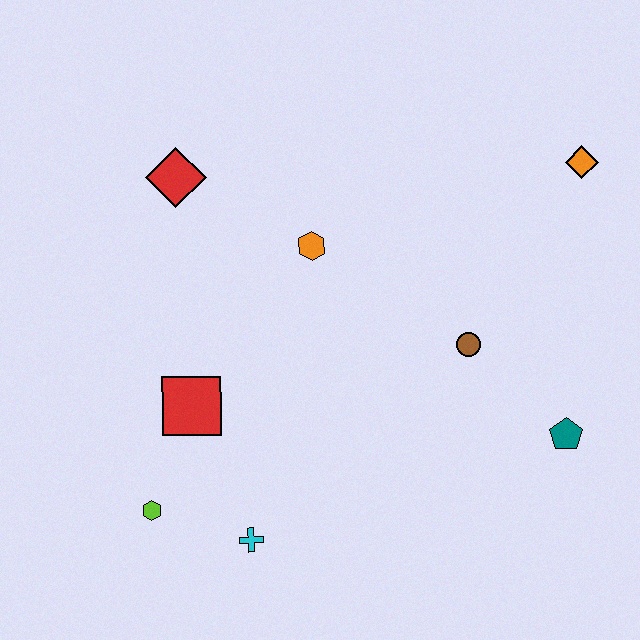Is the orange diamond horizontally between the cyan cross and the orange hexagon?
No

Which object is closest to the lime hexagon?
The cyan cross is closest to the lime hexagon.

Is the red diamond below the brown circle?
No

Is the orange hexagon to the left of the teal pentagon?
Yes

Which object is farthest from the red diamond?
The teal pentagon is farthest from the red diamond.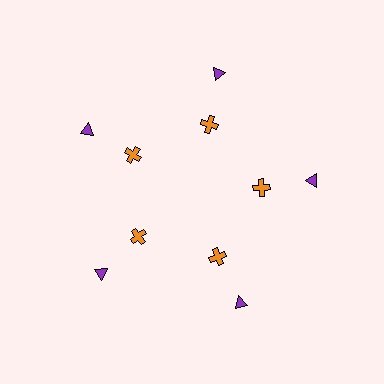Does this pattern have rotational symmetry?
Yes, this pattern has 5-fold rotational symmetry. It looks the same after rotating 72 degrees around the center.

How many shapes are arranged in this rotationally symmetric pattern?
There are 10 shapes, arranged in 5 groups of 2.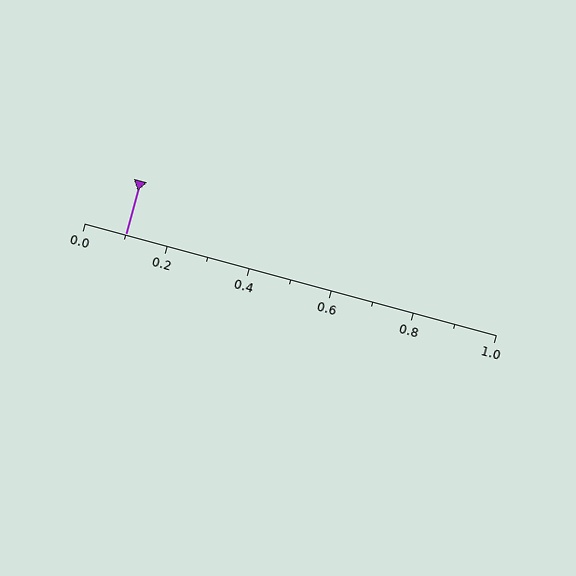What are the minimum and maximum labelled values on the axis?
The axis runs from 0.0 to 1.0.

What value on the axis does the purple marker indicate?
The marker indicates approximately 0.1.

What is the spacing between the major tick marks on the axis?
The major ticks are spaced 0.2 apart.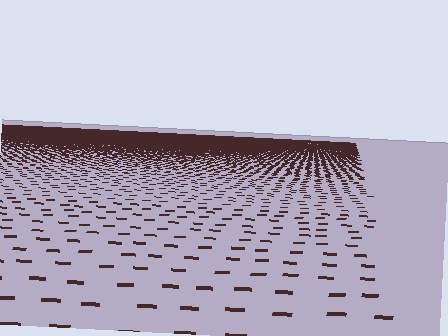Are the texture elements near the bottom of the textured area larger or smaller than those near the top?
Larger. Near the bottom, elements are closer to the viewer and appear at a bigger on-screen size.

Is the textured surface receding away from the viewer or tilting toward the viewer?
The surface is receding away from the viewer. Texture elements get smaller and denser toward the top.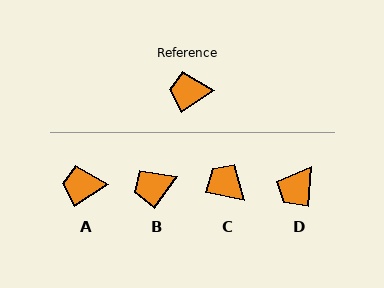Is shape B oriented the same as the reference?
No, it is off by about 21 degrees.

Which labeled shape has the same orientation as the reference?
A.